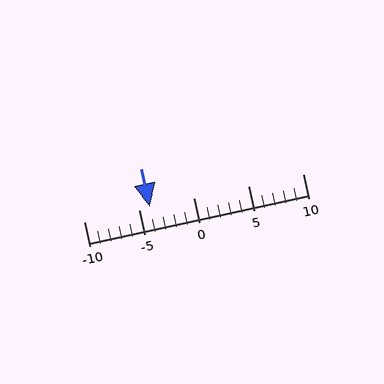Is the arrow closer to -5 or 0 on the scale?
The arrow is closer to -5.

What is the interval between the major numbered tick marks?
The major tick marks are spaced 5 units apart.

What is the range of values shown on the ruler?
The ruler shows values from -10 to 10.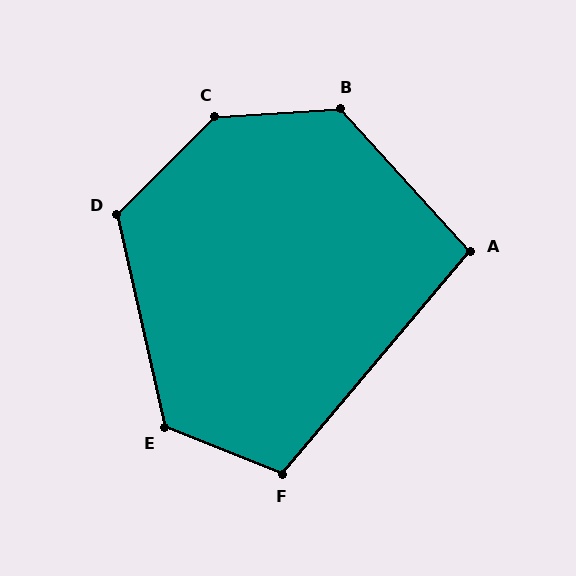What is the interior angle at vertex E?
Approximately 124 degrees (obtuse).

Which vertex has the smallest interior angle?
A, at approximately 97 degrees.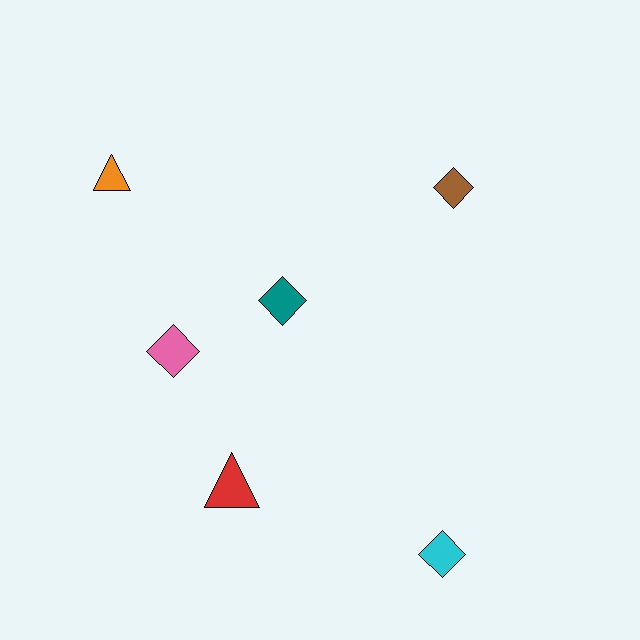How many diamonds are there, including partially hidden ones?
There are 4 diamonds.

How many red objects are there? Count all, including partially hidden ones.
There is 1 red object.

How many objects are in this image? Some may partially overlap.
There are 6 objects.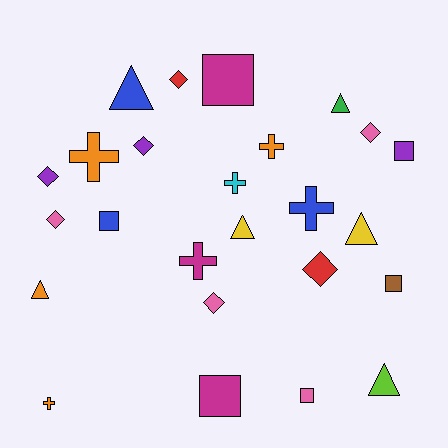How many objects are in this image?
There are 25 objects.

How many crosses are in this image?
There are 6 crosses.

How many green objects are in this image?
There is 1 green object.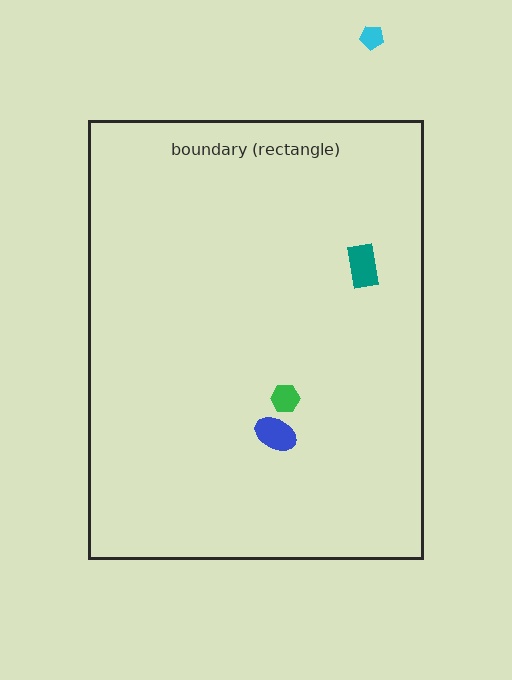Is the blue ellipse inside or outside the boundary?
Inside.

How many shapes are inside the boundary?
3 inside, 1 outside.